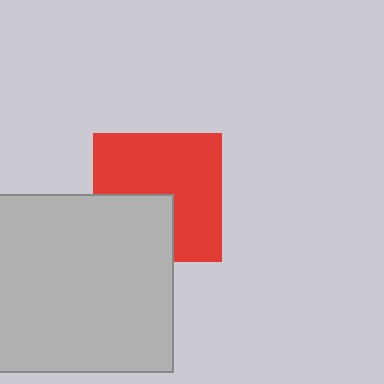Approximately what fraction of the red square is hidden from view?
Roughly 33% of the red square is hidden behind the light gray square.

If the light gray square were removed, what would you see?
You would see the complete red square.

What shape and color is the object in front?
The object in front is a light gray square.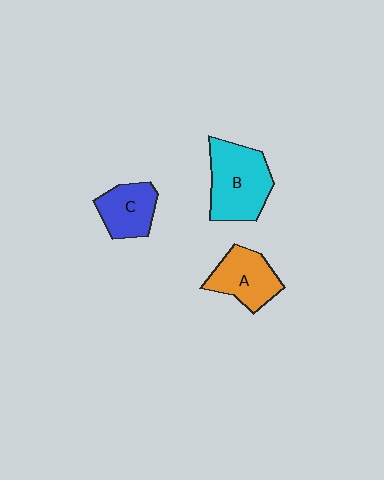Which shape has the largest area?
Shape B (cyan).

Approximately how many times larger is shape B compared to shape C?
Approximately 1.6 times.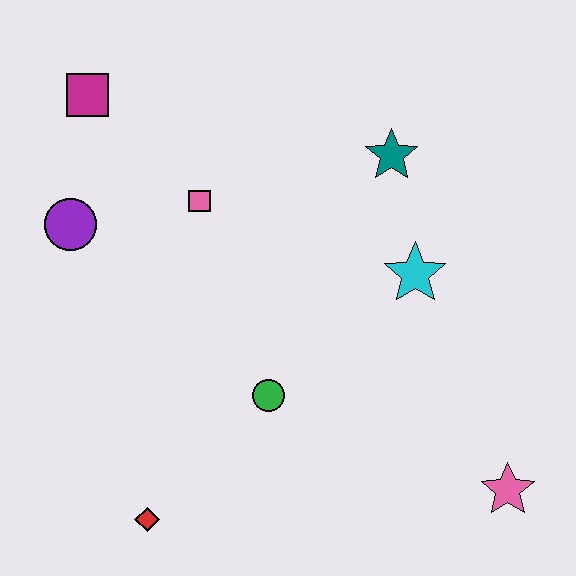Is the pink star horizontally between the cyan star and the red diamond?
No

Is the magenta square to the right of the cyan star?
No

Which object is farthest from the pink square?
The pink star is farthest from the pink square.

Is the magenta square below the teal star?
No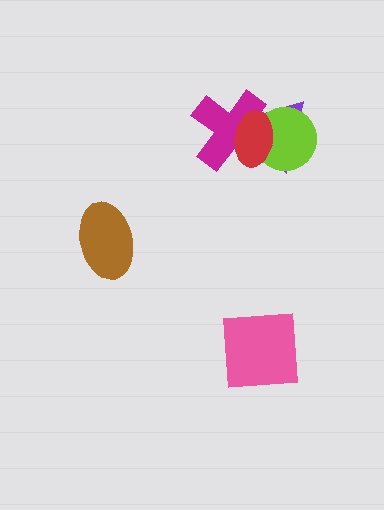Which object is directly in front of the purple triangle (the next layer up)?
The lime circle is directly in front of the purple triangle.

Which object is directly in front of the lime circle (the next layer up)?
The magenta cross is directly in front of the lime circle.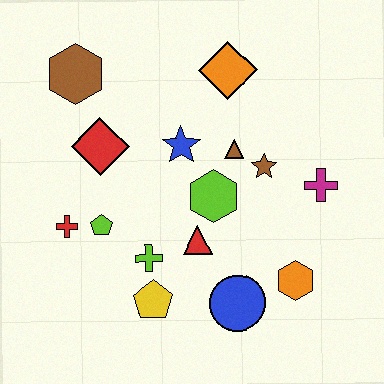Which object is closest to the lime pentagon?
The red cross is closest to the lime pentagon.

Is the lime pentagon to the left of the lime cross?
Yes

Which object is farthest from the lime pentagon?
The magenta cross is farthest from the lime pentagon.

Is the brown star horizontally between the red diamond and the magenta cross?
Yes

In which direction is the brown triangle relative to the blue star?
The brown triangle is to the right of the blue star.